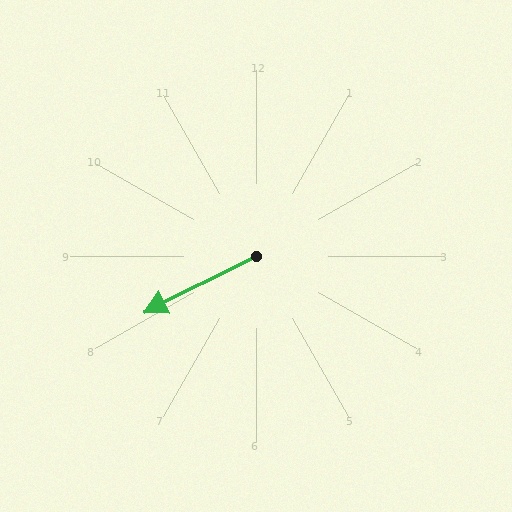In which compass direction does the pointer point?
Southwest.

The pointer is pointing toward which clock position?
Roughly 8 o'clock.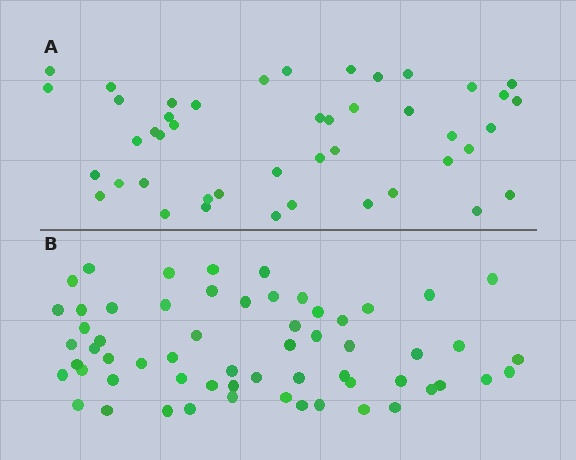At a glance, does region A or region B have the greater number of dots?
Region B (the bottom region) has more dots.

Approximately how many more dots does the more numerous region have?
Region B has approximately 15 more dots than region A.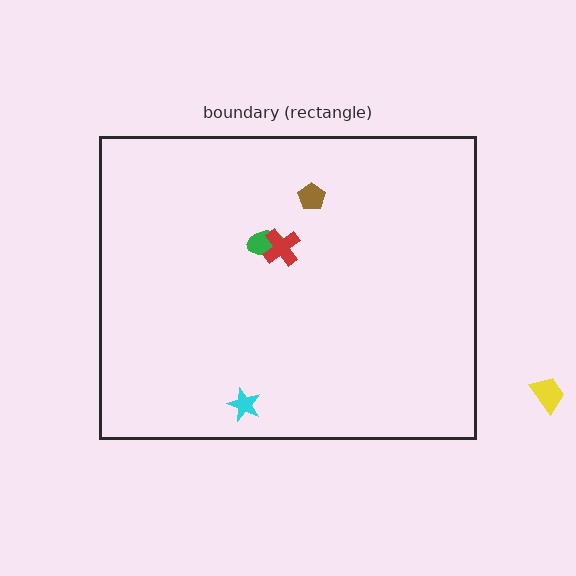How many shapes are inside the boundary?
4 inside, 1 outside.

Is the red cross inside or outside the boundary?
Inside.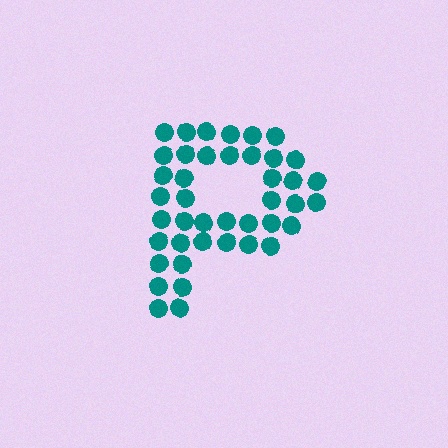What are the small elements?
The small elements are circles.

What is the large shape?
The large shape is the letter P.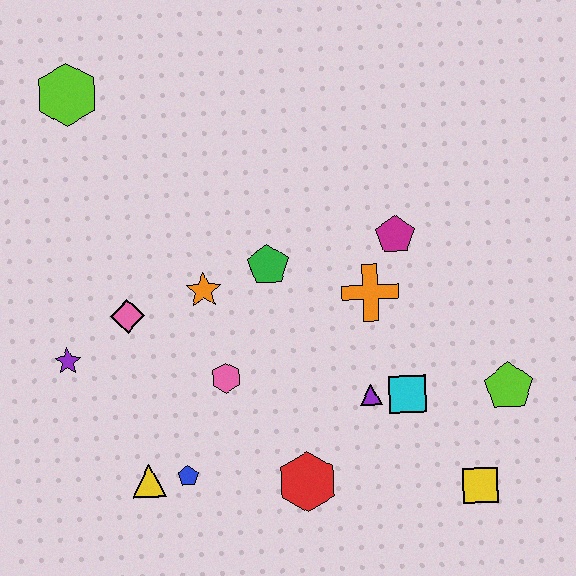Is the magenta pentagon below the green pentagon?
No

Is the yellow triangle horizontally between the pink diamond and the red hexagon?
Yes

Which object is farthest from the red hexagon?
The lime hexagon is farthest from the red hexagon.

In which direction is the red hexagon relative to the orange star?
The red hexagon is below the orange star.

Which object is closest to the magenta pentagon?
The orange cross is closest to the magenta pentagon.